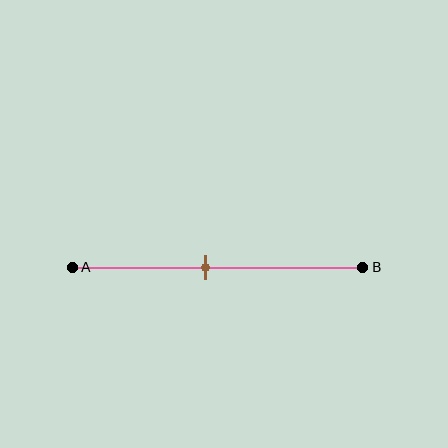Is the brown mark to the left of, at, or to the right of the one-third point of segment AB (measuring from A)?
The brown mark is to the right of the one-third point of segment AB.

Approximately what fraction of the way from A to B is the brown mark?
The brown mark is approximately 45% of the way from A to B.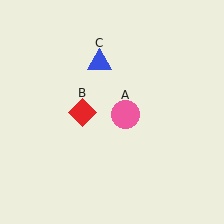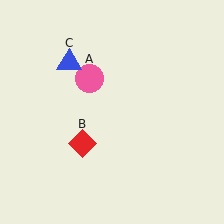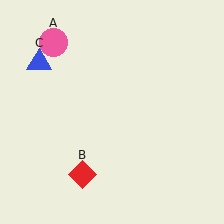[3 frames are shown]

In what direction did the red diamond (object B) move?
The red diamond (object B) moved down.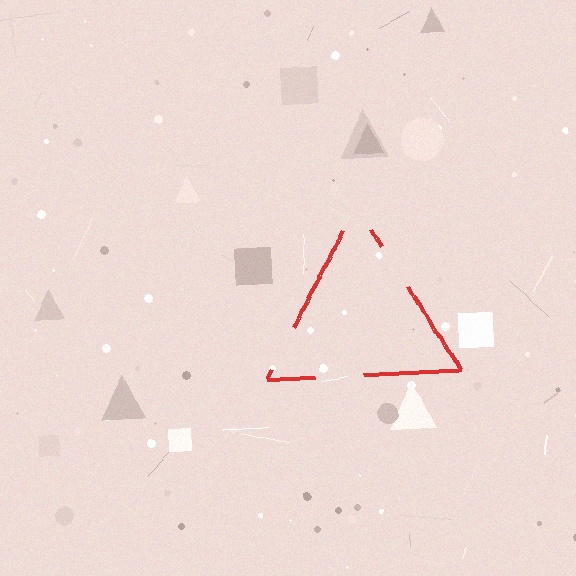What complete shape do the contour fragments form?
The contour fragments form a triangle.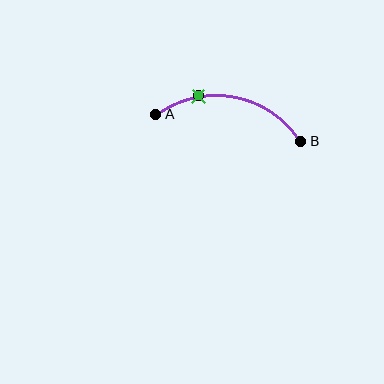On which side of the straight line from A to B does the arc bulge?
The arc bulges above the straight line connecting A and B.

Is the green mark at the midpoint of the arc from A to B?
No. The green mark lies on the arc but is closer to endpoint A. The arc midpoint would be at the point on the curve equidistant along the arc from both A and B.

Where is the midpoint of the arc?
The arc midpoint is the point on the curve farthest from the straight line joining A and B. It sits above that line.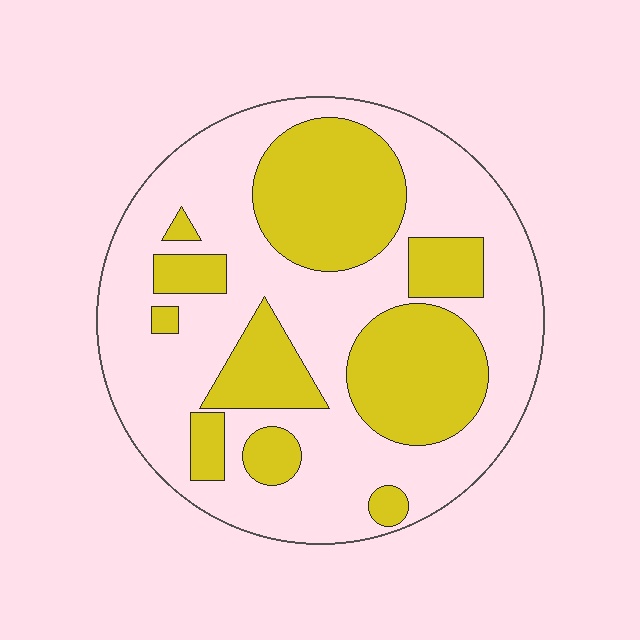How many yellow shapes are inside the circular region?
10.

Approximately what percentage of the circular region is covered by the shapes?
Approximately 35%.